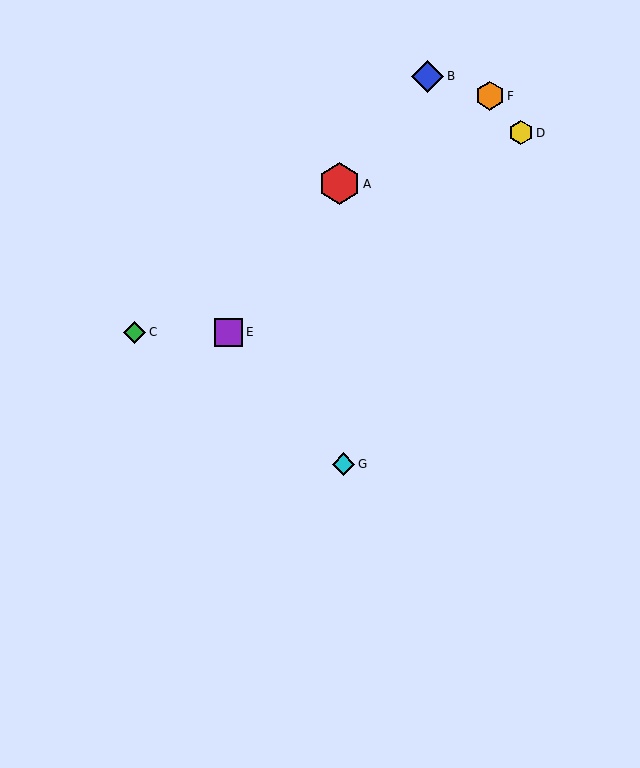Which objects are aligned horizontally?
Objects C, E are aligned horizontally.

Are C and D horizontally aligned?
No, C is at y≈332 and D is at y≈133.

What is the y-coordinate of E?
Object E is at y≈332.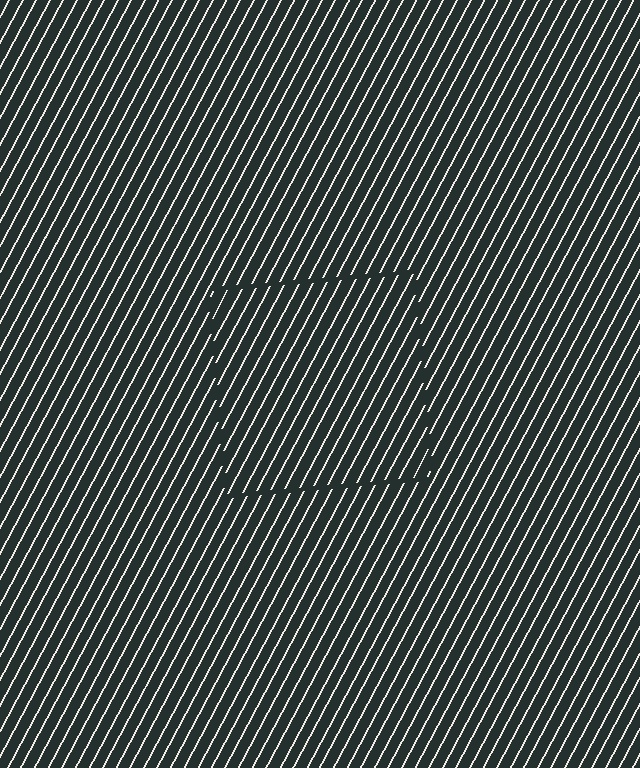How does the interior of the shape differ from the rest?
The interior of the shape contains the same grating, shifted by half a period — the contour is defined by the phase discontinuity where line-ends from the inner and outer gratings abut.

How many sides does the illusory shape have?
4 sides — the line-ends trace a square.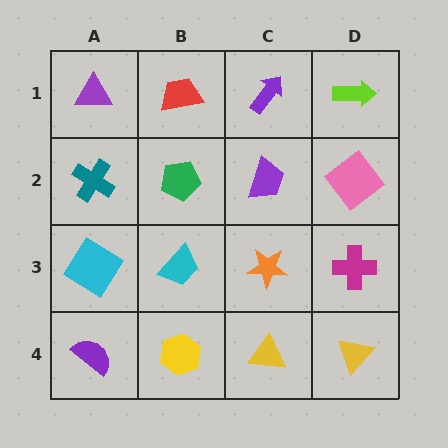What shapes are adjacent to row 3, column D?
A pink diamond (row 2, column D), a yellow triangle (row 4, column D), an orange star (row 3, column C).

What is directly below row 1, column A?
A teal cross.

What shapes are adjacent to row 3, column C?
A purple trapezoid (row 2, column C), a yellow triangle (row 4, column C), a cyan trapezoid (row 3, column B), a magenta cross (row 3, column D).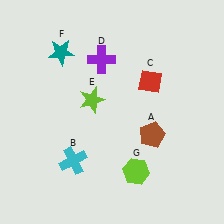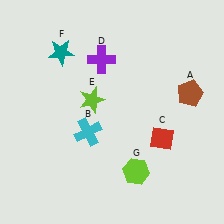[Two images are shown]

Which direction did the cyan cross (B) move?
The cyan cross (B) moved up.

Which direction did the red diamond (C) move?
The red diamond (C) moved down.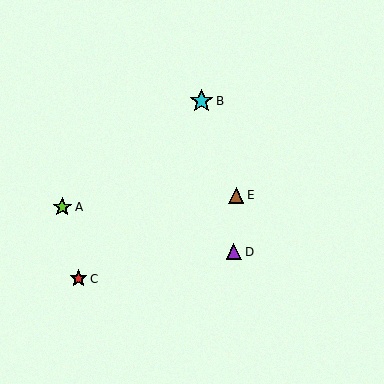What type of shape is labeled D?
Shape D is a purple triangle.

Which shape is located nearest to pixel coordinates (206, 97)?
The cyan star (labeled B) at (202, 101) is nearest to that location.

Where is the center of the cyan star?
The center of the cyan star is at (202, 101).